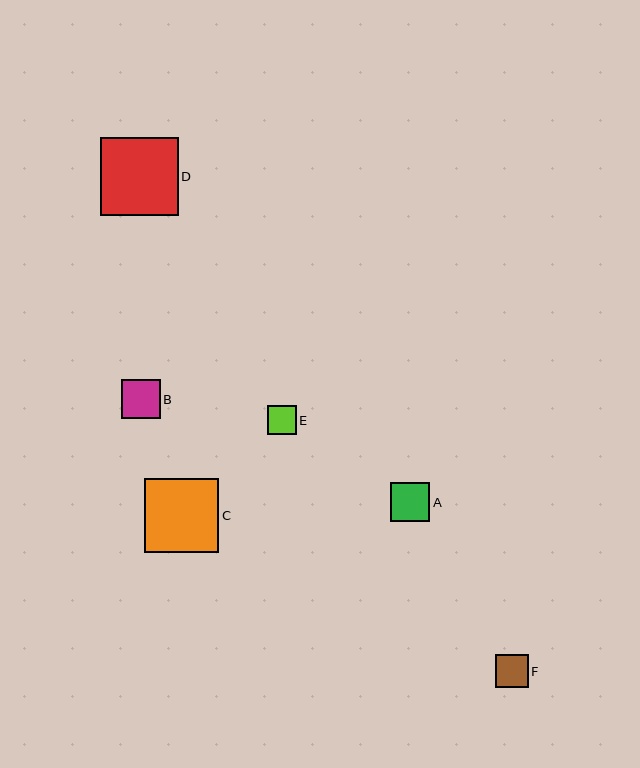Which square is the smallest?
Square E is the smallest with a size of approximately 29 pixels.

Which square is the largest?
Square D is the largest with a size of approximately 78 pixels.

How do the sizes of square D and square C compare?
Square D and square C are approximately the same size.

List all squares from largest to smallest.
From largest to smallest: D, C, B, A, F, E.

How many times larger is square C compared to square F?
Square C is approximately 2.2 times the size of square F.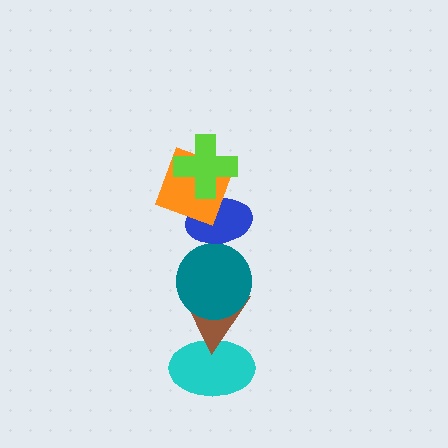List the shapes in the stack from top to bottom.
From top to bottom: the lime cross, the orange square, the blue ellipse, the teal circle, the brown triangle, the cyan ellipse.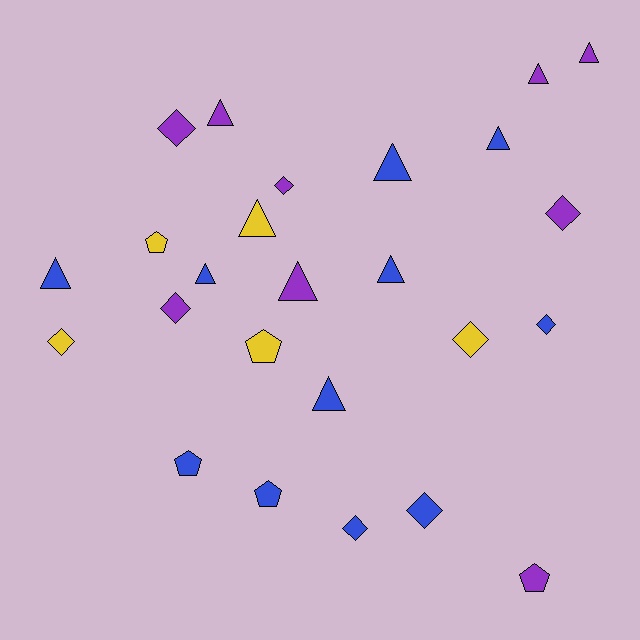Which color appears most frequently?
Blue, with 11 objects.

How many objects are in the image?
There are 25 objects.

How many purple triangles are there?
There are 4 purple triangles.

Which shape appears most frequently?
Triangle, with 11 objects.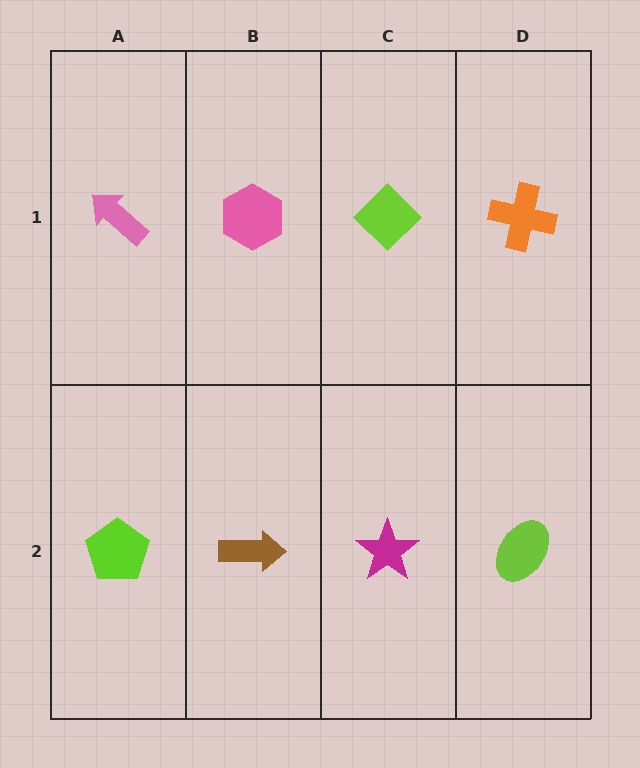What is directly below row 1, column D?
A lime ellipse.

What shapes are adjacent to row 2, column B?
A pink hexagon (row 1, column B), a lime pentagon (row 2, column A), a magenta star (row 2, column C).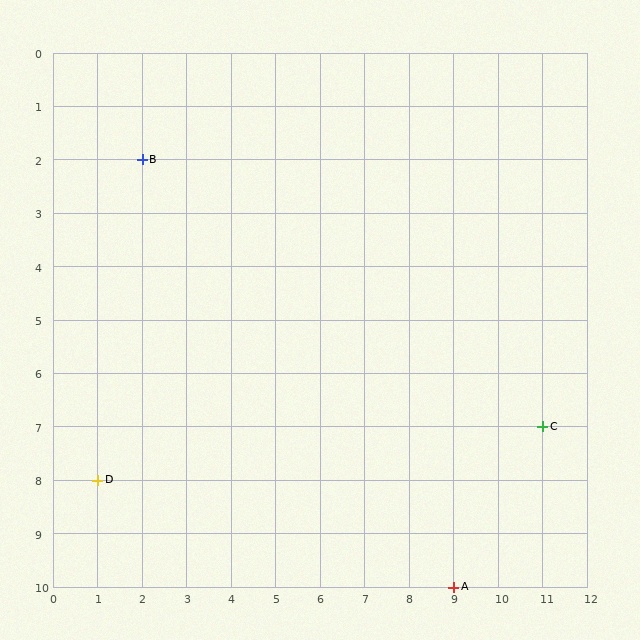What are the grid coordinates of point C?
Point C is at grid coordinates (11, 7).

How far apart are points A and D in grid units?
Points A and D are 8 columns and 2 rows apart (about 8.2 grid units diagonally).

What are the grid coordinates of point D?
Point D is at grid coordinates (1, 8).